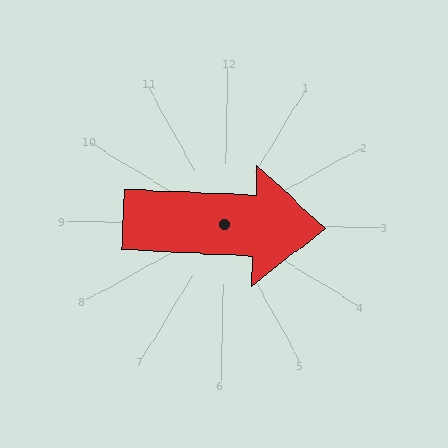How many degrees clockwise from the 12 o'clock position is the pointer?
Approximately 92 degrees.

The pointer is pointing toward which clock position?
Roughly 3 o'clock.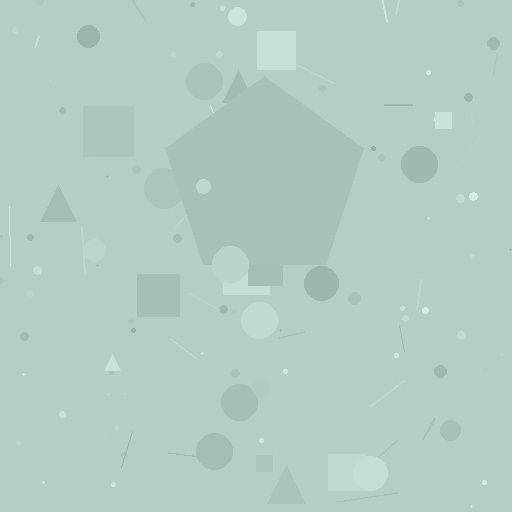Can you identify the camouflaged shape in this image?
The camouflaged shape is a pentagon.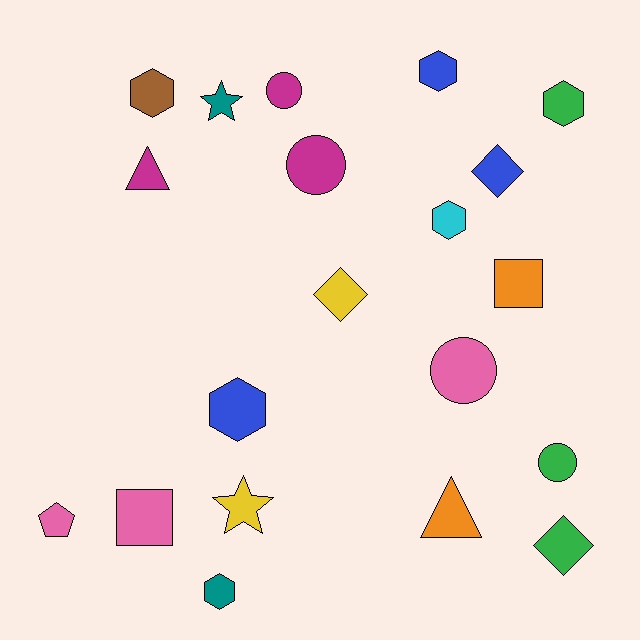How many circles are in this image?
There are 4 circles.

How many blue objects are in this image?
There are 3 blue objects.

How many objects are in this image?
There are 20 objects.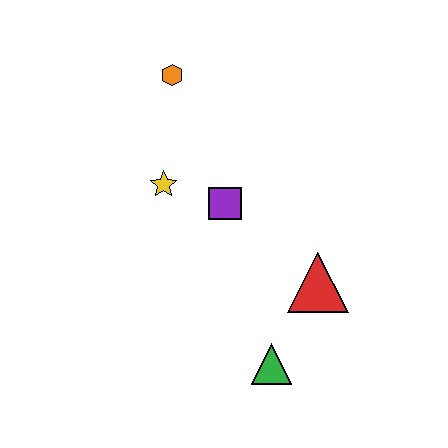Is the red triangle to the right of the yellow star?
Yes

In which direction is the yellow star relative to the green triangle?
The yellow star is above the green triangle.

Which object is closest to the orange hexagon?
The yellow star is closest to the orange hexagon.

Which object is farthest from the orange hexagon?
The green triangle is farthest from the orange hexagon.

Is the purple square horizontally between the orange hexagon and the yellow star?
No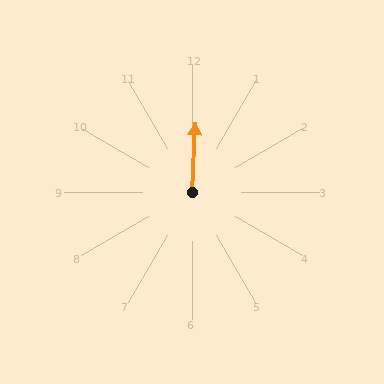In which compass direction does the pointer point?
North.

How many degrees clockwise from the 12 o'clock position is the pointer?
Approximately 3 degrees.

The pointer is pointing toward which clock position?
Roughly 12 o'clock.